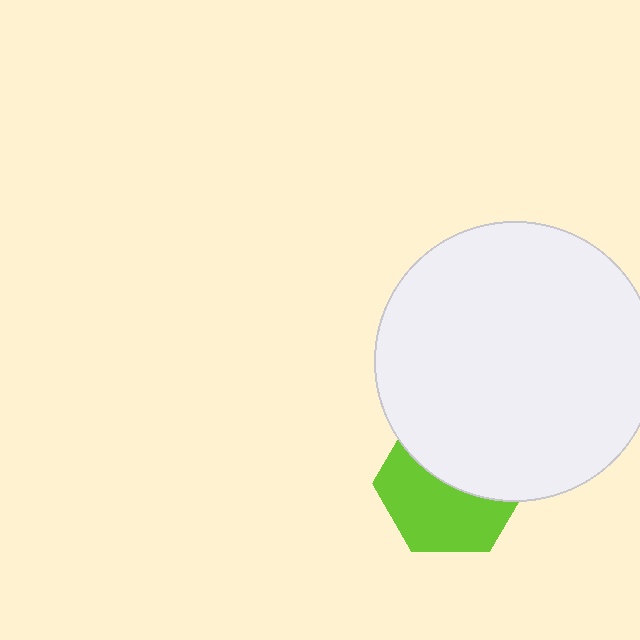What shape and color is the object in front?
The object in front is a white circle.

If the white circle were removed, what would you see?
You would see the complete lime hexagon.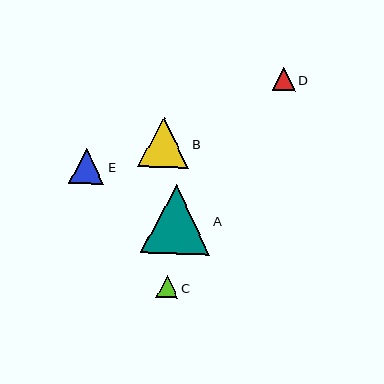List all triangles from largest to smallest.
From largest to smallest: A, B, E, D, C.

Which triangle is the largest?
Triangle A is the largest with a size of approximately 69 pixels.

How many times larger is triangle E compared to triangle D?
Triangle E is approximately 1.6 times the size of triangle D.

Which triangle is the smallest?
Triangle C is the smallest with a size of approximately 22 pixels.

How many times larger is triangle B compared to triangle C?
Triangle B is approximately 2.3 times the size of triangle C.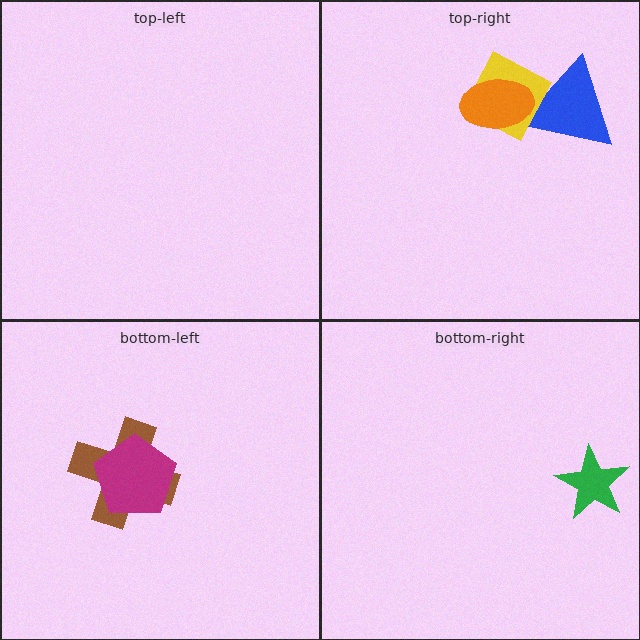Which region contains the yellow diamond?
The top-right region.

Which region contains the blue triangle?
The top-right region.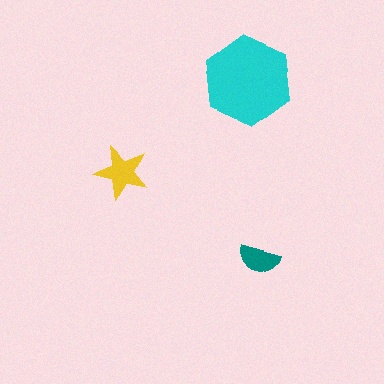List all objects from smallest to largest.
The teal semicircle, the yellow star, the cyan hexagon.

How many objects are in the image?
There are 3 objects in the image.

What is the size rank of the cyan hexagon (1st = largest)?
1st.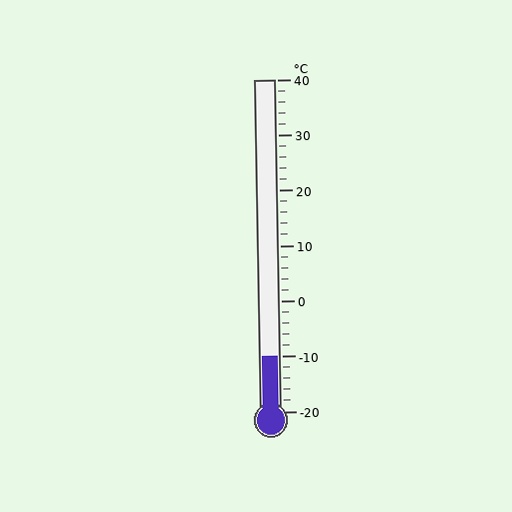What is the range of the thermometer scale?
The thermometer scale ranges from -20°C to 40°C.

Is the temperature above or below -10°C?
The temperature is at -10°C.